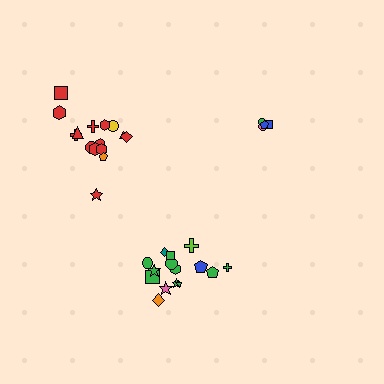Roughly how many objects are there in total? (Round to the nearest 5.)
Roughly 35 objects in total.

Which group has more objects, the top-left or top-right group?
The top-left group.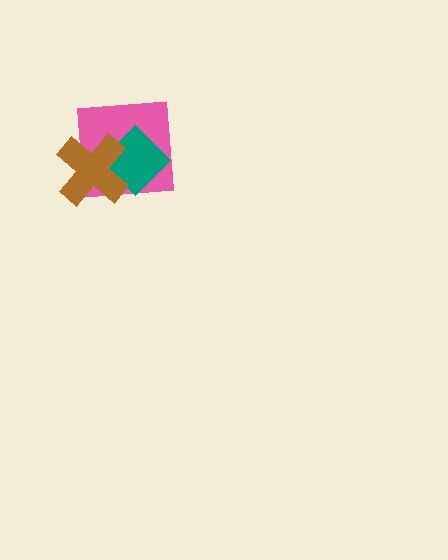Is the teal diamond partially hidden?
Yes, it is partially covered by another shape.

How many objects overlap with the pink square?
2 objects overlap with the pink square.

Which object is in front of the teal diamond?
The brown cross is in front of the teal diamond.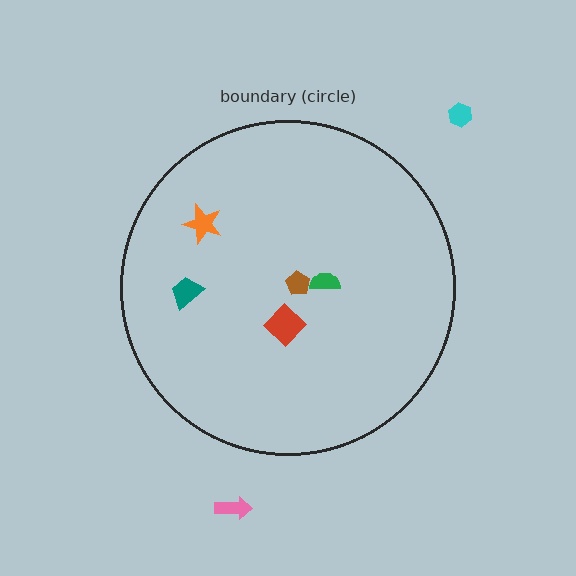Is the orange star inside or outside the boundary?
Inside.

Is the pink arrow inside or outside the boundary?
Outside.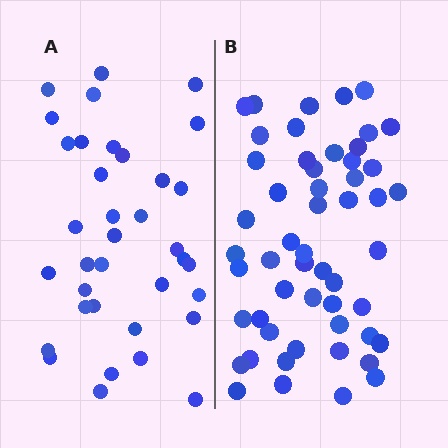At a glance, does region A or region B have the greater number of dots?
Region B (the right region) has more dots.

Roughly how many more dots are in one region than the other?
Region B has approximately 15 more dots than region A.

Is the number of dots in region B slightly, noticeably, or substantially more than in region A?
Region B has substantially more. The ratio is roughly 1.5 to 1.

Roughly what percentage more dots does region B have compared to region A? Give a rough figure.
About 45% more.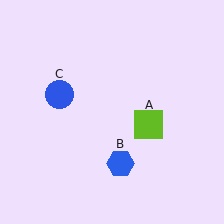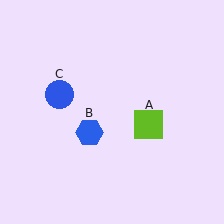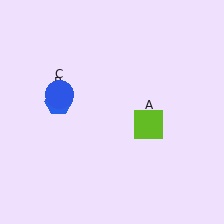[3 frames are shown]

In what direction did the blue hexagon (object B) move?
The blue hexagon (object B) moved up and to the left.